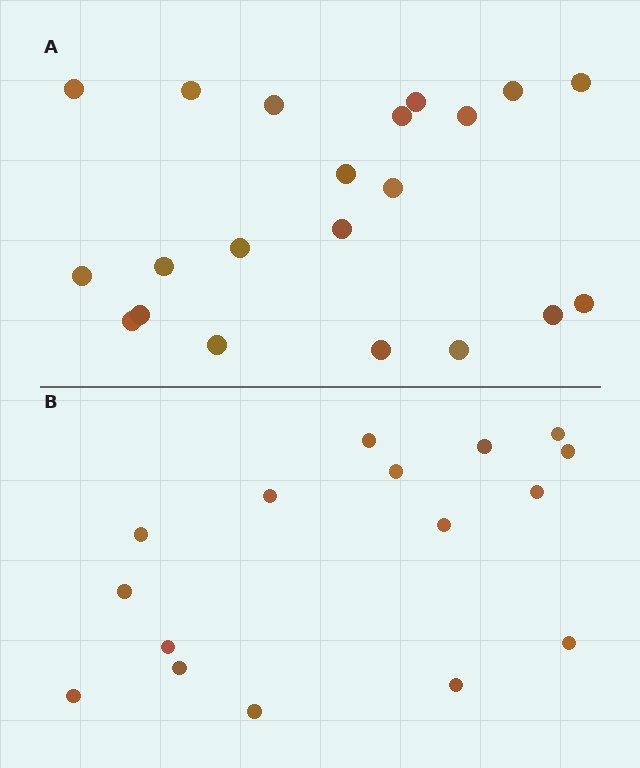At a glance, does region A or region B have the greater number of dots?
Region A (the top region) has more dots.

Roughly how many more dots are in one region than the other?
Region A has about 5 more dots than region B.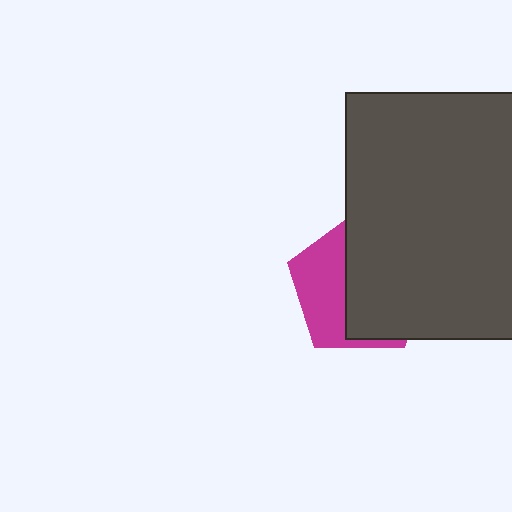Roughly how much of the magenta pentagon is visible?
A small part of it is visible (roughly 40%).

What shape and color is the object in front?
The object in front is a dark gray rectangle.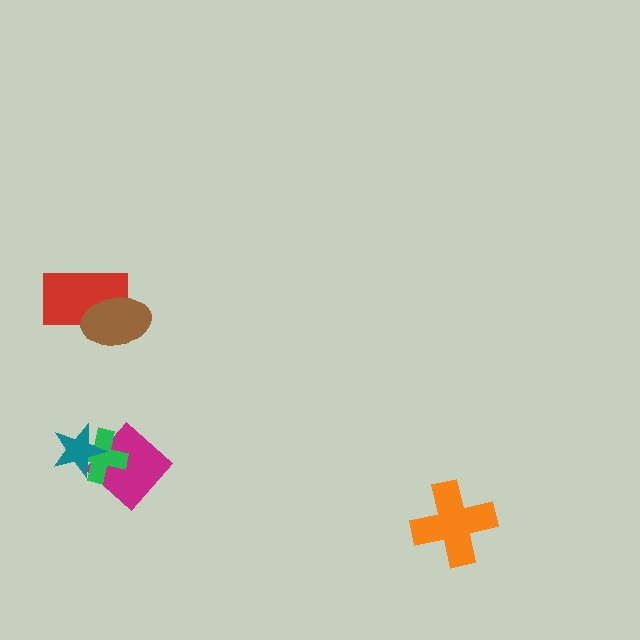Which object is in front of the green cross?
The teal star is in front of the green cross.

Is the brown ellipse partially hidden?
No, no other shape covers it.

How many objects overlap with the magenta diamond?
2 objects overlap with the magenta diamond.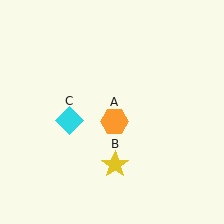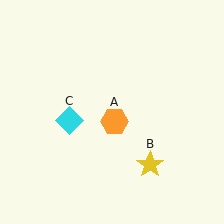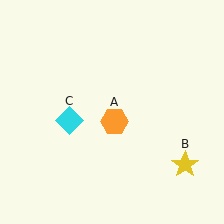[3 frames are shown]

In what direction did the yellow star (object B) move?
The yellow star (object B) moved right.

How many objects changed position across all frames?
1 object changed position: yellow star (object B).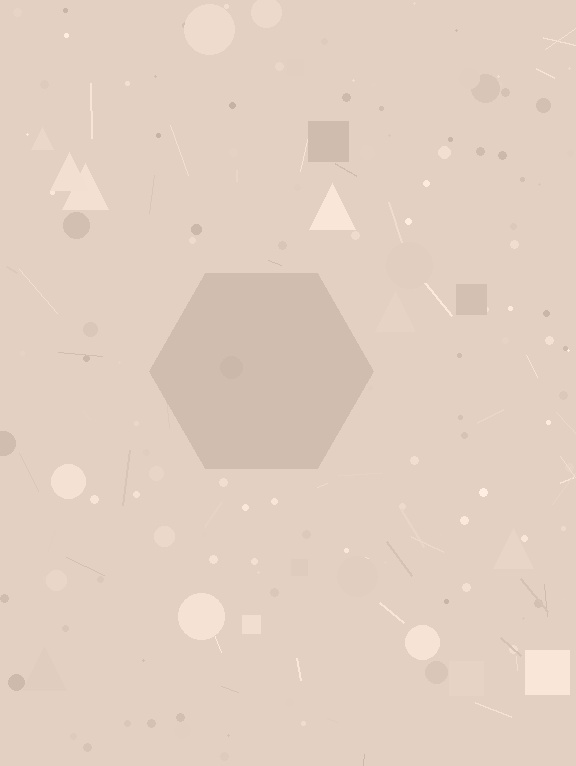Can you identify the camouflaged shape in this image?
The camouflaged shape is a hexagon.